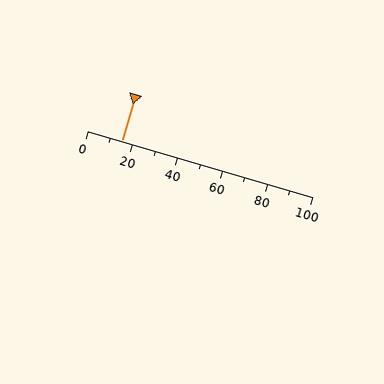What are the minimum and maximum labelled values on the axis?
The axis runs from 0 to 100.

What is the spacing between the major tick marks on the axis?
The major ticks are spaced 20 apart.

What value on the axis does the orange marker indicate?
The marker indicates approximately 15.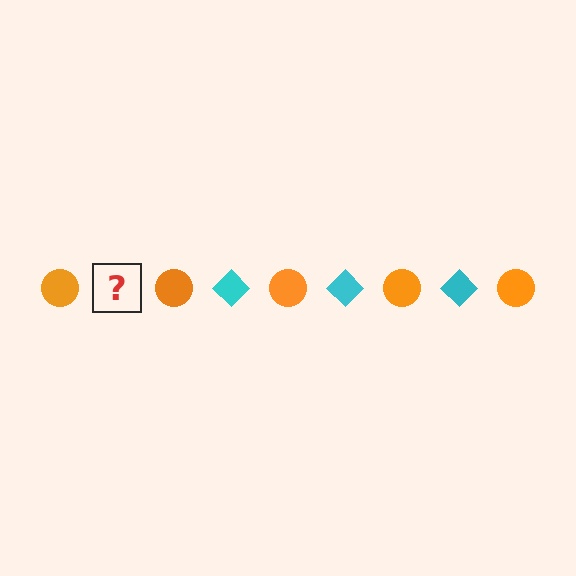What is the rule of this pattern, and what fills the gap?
The rule is that the pattern alternates between orange circle and cyan diamond. The gap should be filled with a cyan diamond.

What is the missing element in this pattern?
The missing element is a cyan diamond.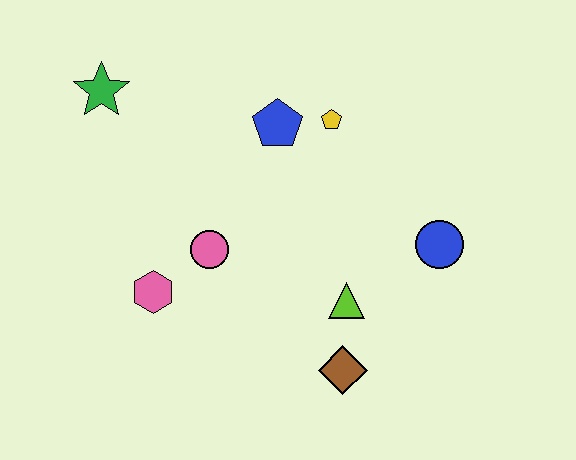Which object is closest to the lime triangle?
The brown diamond is closest to the lime triangle.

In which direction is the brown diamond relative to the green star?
The brown diamond is below the green star.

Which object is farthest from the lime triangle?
The green star is farthest from the lime triangle.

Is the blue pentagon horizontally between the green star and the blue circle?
Yes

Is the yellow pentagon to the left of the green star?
No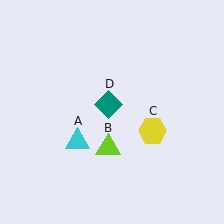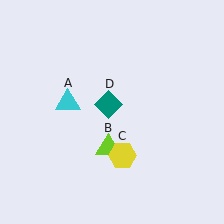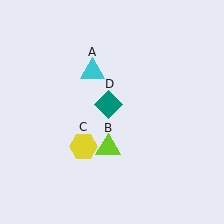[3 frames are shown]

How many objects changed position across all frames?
2 objects changed position: cyan triangle (object A), yellow hexagon (object C).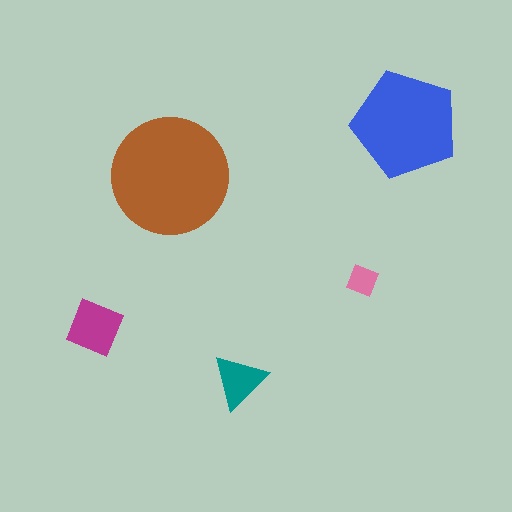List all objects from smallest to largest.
The pink diamond, the teal triangle, the magenta square, the blue pentagon, the brown circle.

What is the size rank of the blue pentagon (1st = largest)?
2nd.